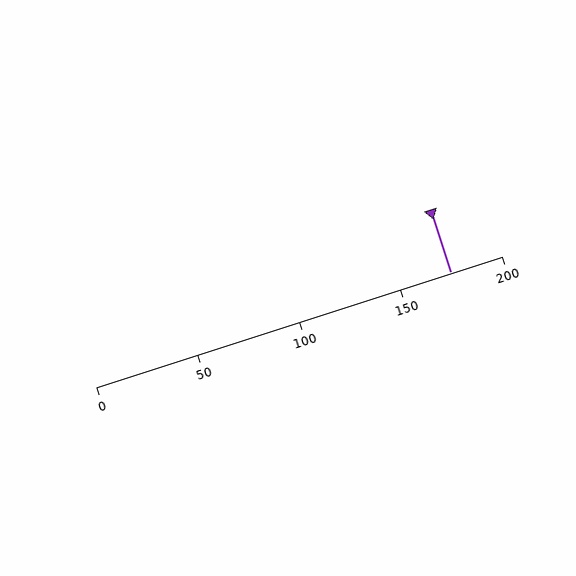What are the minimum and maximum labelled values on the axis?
The axis runs from 0 to 200.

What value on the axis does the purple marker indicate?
The marker indicates approximately 175.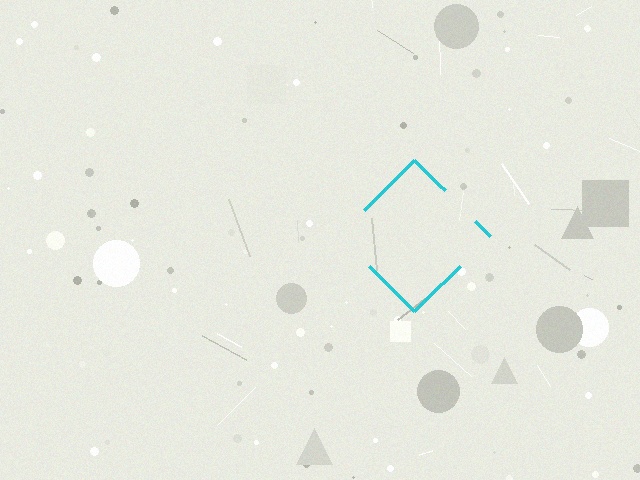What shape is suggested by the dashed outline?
The dashed outline suggests a diamond.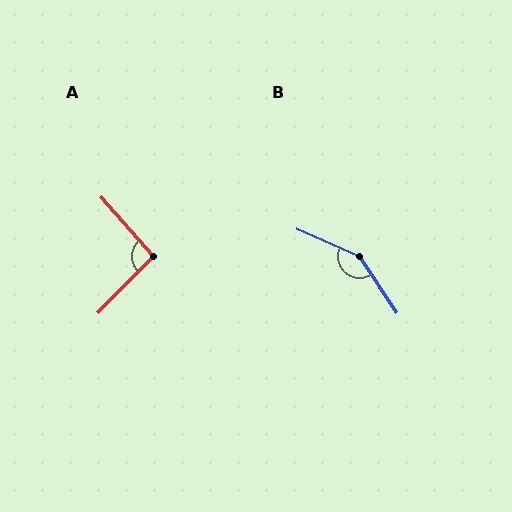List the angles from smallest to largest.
A (94°), B (147°).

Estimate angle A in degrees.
Approximately 94 degrees.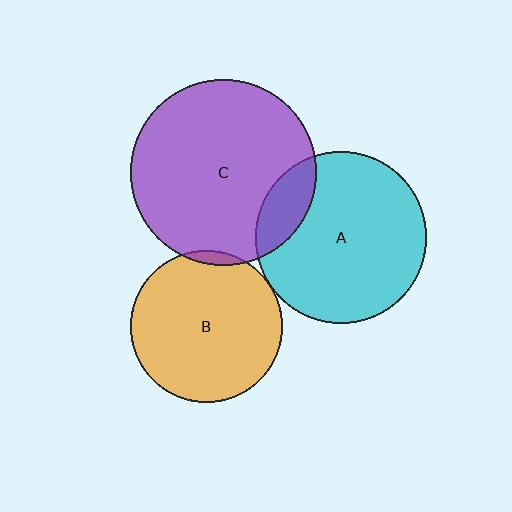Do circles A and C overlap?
Yes.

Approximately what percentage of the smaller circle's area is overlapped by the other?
Approximately 15%.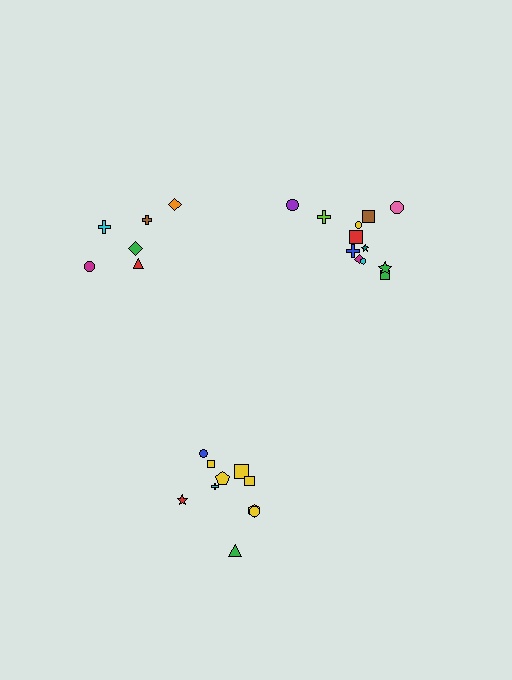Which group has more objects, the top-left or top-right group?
The top-right group.